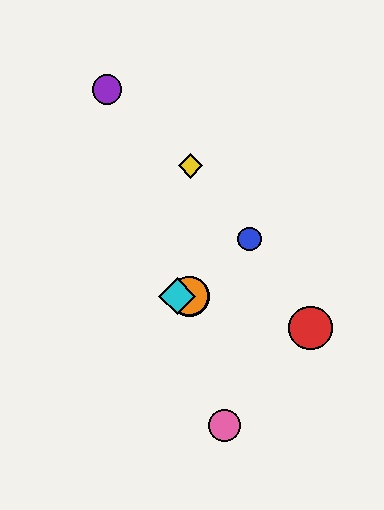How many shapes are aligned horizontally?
3 shapes (the green circle, the orange circle, the cyan diamond) are aligned horizontally.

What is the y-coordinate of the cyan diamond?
The cyan diamond is at y≈296.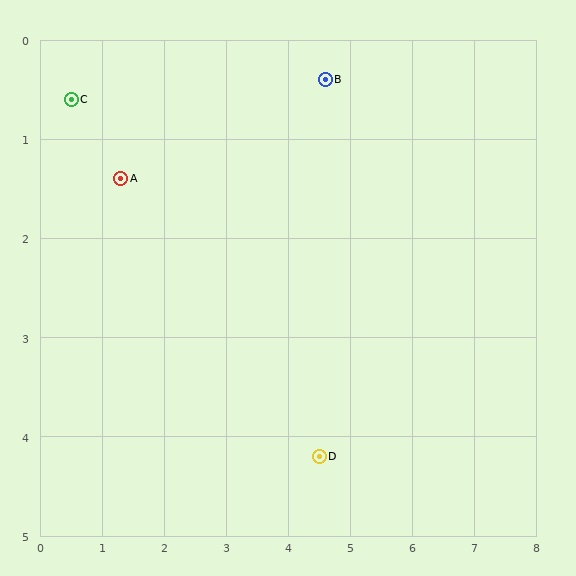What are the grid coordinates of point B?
Point B is at approximately (4.6, 0.4).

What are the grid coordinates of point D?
Point D is at approximately (4.5, 4.2).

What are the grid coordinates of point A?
Point A is at approximately (1.3, 1.4).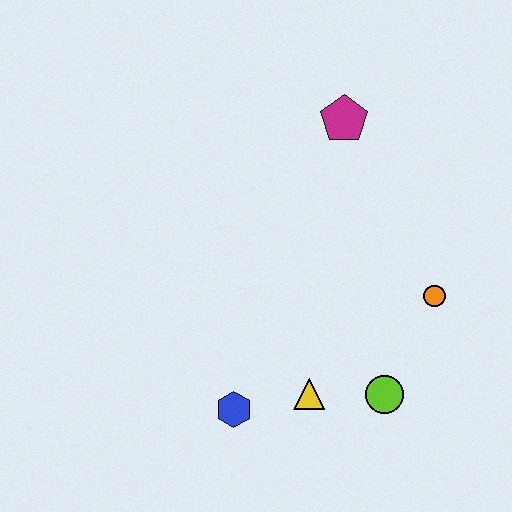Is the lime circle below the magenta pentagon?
Yes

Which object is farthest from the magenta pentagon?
The blue hexagon is farthest from the magenta pentagon.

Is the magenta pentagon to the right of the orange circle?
No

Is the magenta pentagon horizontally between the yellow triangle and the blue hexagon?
No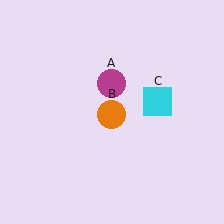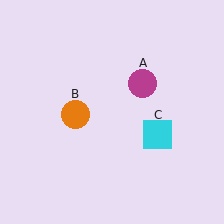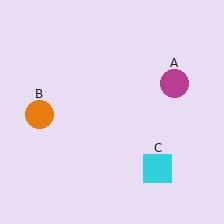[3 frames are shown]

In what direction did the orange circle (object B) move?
The orange circle (object B) moved left.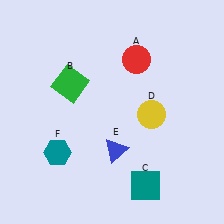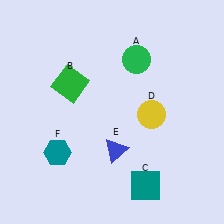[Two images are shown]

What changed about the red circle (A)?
In Image 1, A is red. In Image 2, it changed to green.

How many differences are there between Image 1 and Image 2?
There is 1 difference between the two images.